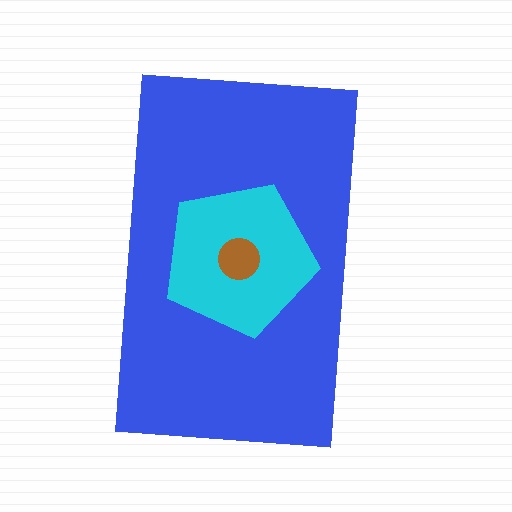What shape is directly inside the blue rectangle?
The cyan pentagon.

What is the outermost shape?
The blue rectangle.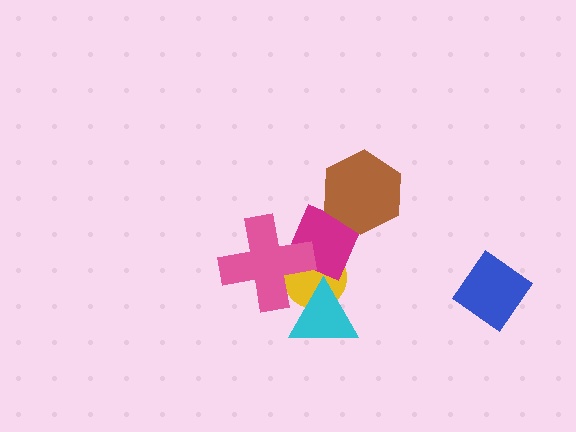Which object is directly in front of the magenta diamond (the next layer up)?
The pink cross is directly in front of the magenta diamond.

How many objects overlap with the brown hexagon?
1 object overlaps with the brown hexagon.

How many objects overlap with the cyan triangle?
2 objects overlap with the cyan triangle.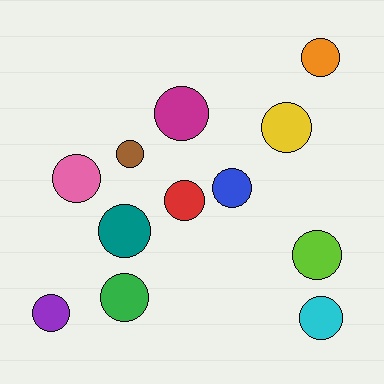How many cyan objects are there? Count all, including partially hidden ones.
There is 1 cyan object.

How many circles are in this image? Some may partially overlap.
There are 12 circles.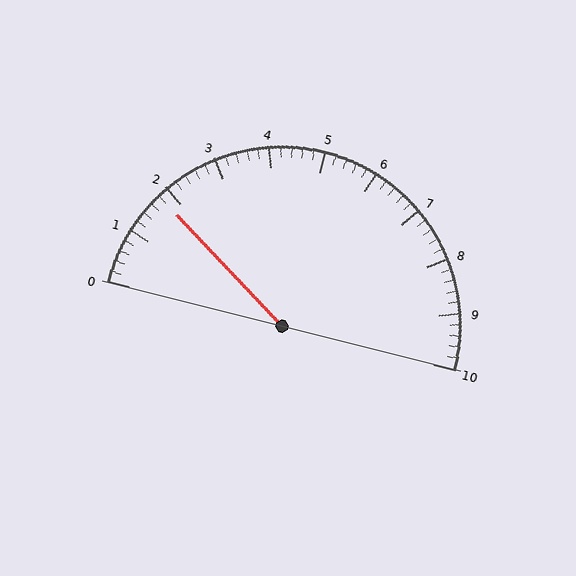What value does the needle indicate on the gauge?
The needle indicates approximately 1.8.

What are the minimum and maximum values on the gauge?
The gauge ranges from 0 to 10.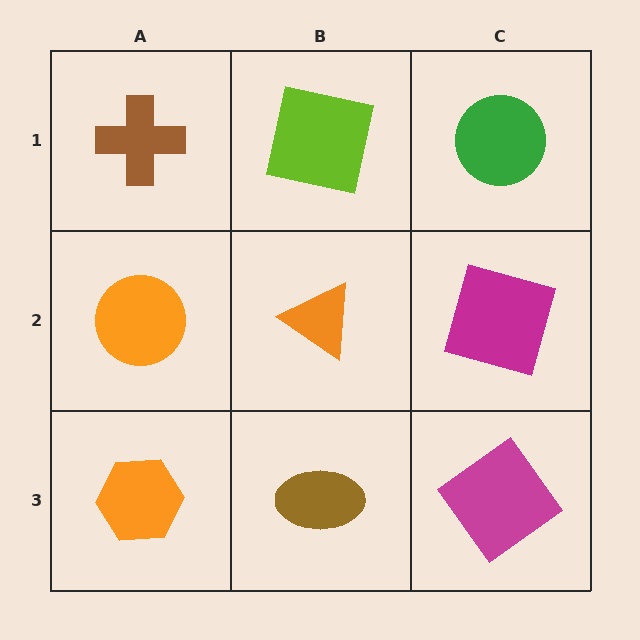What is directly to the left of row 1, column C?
A lime square.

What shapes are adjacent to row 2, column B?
A lime square (row 1, column B), a brown ellipse (row 3, column B), an orange circle (row 2, column A), a magenta square (row 2, column C).